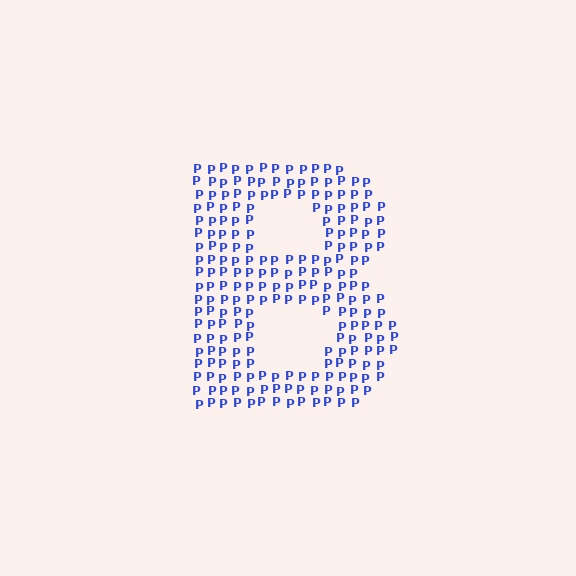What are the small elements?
The small elements are letter P's.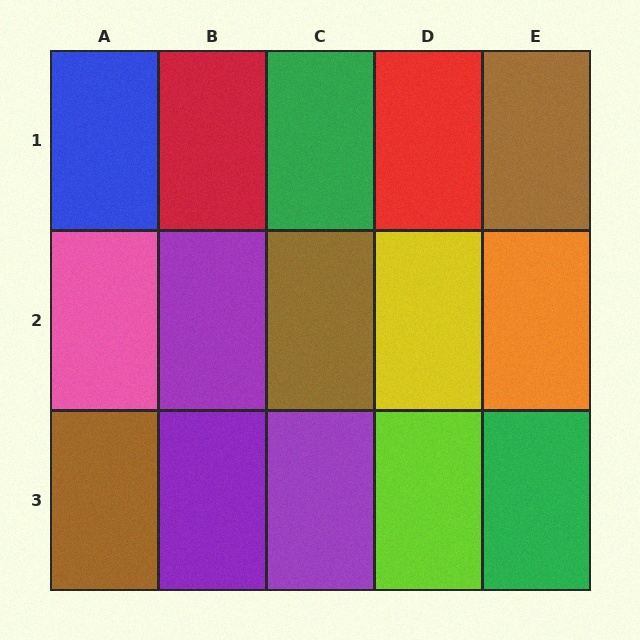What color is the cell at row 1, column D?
Red.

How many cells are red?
2 cells are red.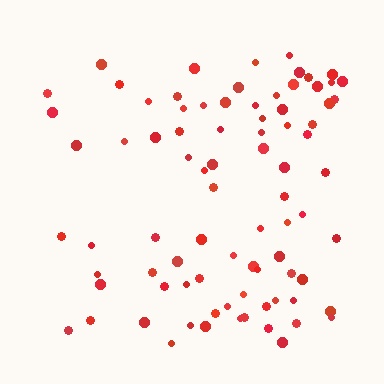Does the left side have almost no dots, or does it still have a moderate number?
Still a moderate number, just noticeably fewer than the right.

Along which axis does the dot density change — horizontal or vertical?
Horizontal.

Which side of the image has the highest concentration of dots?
The right.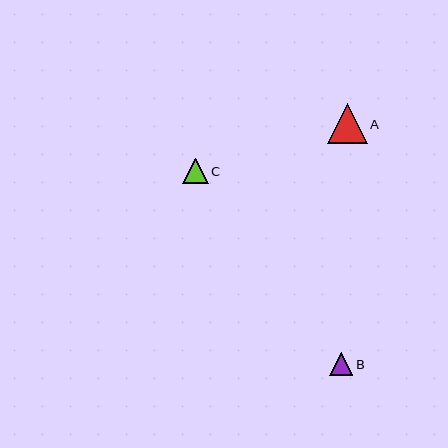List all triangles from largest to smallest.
From largest to smallest: A, C, B.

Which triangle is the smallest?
Triangle B is the smallest with a size of approximately 23 pixels.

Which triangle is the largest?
Triangle A is the largest with a size of approximately 40 pixels.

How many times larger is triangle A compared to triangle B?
Triangle A is approximately 1.7 times the size of triangle B.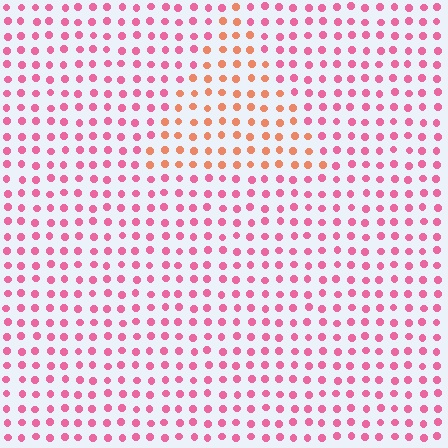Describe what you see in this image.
The image is filled with small pink elements in a uniform arrangement. A triangle-shaped region is visible where the elements are tinted to a slightly different hue, forming a subtle color boundary.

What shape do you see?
I see a triangle.